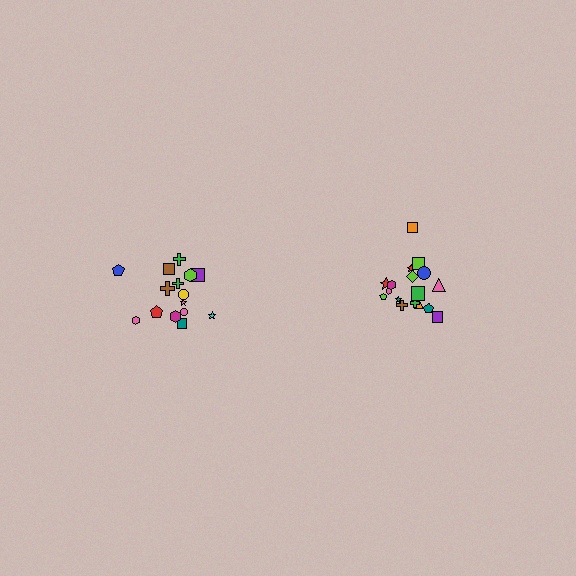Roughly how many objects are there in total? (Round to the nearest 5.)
Roughly 35 objects in total.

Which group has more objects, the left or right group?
The right group.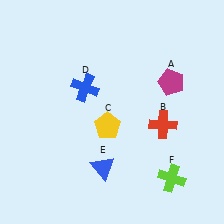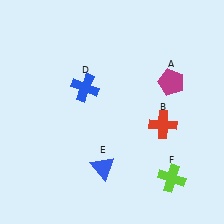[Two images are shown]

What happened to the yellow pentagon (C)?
The yellow pentagon (C) was removed in Image 2. It was in the bottom-left area of Image 1.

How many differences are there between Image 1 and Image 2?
There is 1 difference between the two images.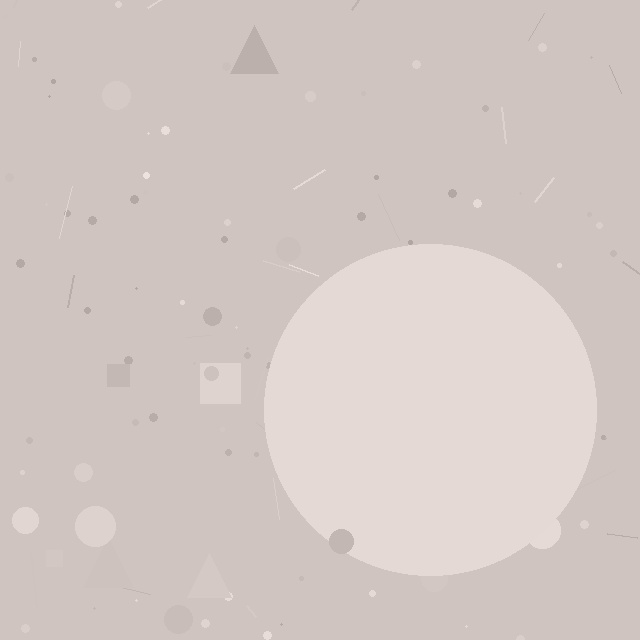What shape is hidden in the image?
A circle is hidden in the image.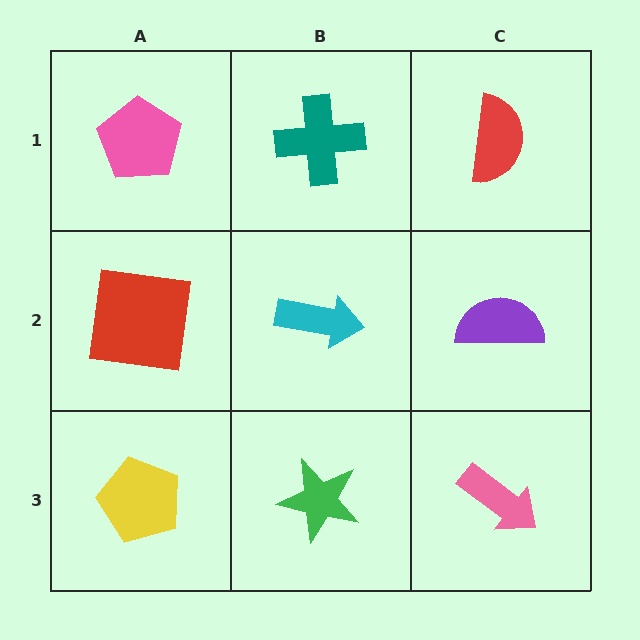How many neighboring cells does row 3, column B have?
3.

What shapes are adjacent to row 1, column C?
A purple semicircle (row 2, column C), a teal cross (row 1, column B).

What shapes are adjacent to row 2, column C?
A red semicircle (row 1, column C), a pink arrow (row 3, column C), a cyan arrow (row 2, column B).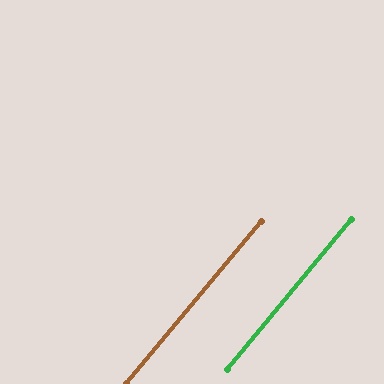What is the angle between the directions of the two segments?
Approximately 0 degrees.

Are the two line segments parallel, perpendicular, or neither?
Parallel — their directions differ by only 0.3°.